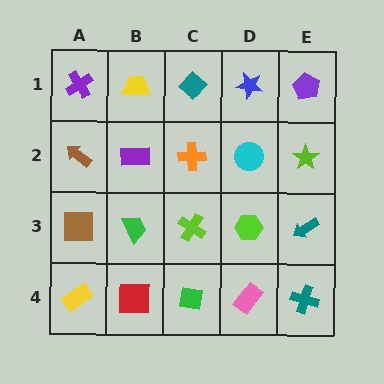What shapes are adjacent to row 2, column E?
A purple pentagon (row 1, column E), a teal arrow (row 3, column E), a cyan circle (row 2, column D).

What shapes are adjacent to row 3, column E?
A lime star (row 2, column E), a teal cross (row 4, column E), a lime hexagon (row 3, column D).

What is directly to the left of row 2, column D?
An orange cross.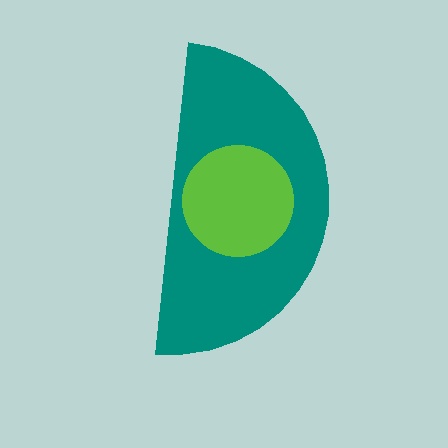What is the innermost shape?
The lime circle.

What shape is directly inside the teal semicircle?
The lime circle.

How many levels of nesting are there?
2.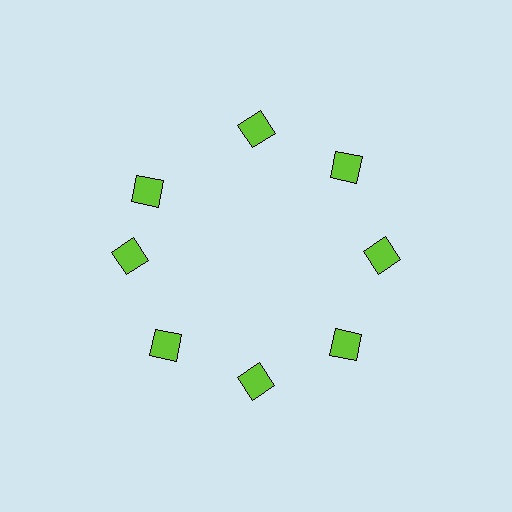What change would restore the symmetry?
The symmetry would be restored by rotating it back into even spacing with its neighbors so that all 8 diamonds sit at equal angles and equal distance from the center.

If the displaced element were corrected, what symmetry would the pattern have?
It would have 8-fold rotational symmetry — the pattern would map onto itself every 45 degrees.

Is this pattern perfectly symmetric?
No. The 8 lime diamonds are arranged in a ring, but one element near the 10 o'clock position is rotated out of alignment along the ring, breaking the 8-fold rotational symmetry.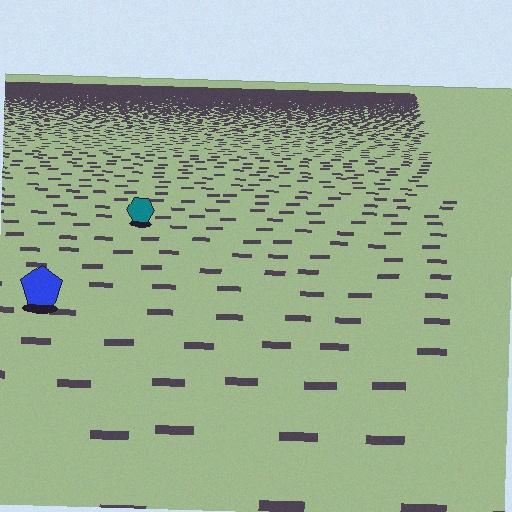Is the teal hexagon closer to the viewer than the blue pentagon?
No. The blue pentagon is closer — you can tell from the texture gradient: the ground texture is coarser near it.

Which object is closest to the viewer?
The blue pentagon is closest. The texture marks near it are larger and more spread out.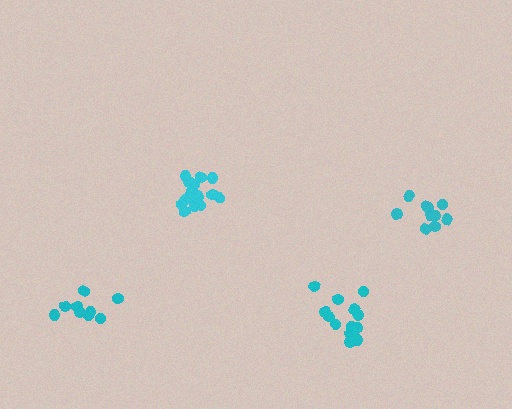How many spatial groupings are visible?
There are 4 spatial groupings.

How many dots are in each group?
Group 1: 15 dots, Group 2: 13 dots, Group 3: 10 dots, Group 4: 9 dots (47 total).